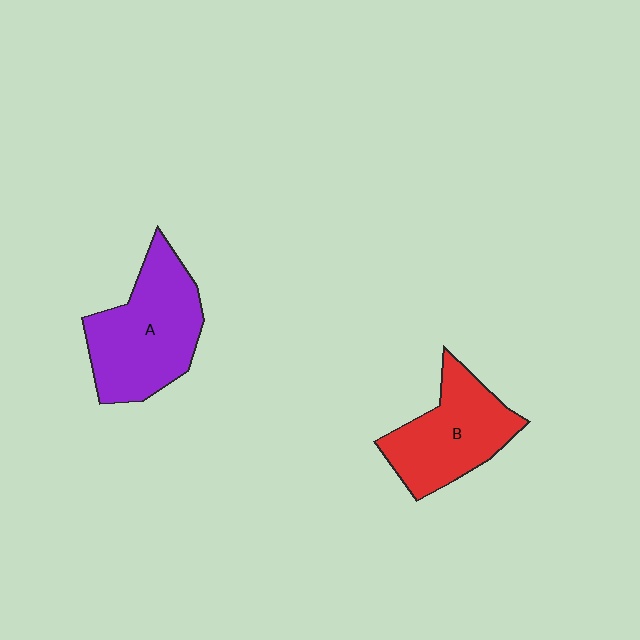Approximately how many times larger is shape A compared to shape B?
Approximately 1.2 times.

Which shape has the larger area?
Shape A (purple).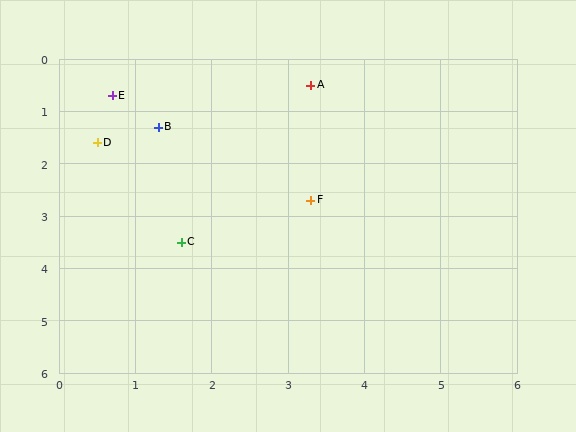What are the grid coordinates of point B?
Point B is at approximately (1.3, 1.3).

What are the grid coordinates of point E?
Point E is at approximately (0.7, 0.7).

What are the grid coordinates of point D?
Point D is at approximately (0.5, 1.6).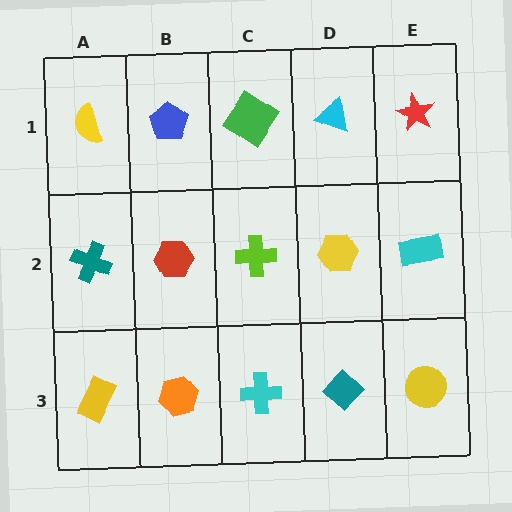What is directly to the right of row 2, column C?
A yellow hexagon.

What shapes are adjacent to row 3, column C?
A lime cross (row 2, column C), an orange hexagon (row 3, column B), a teal diamond (row 3, column D).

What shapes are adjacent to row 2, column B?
A blue pentagon (row 1, column B), an orange hexagon (row 3, column B), a teal cross (row 2, column A), a lime cross (row 2, column C).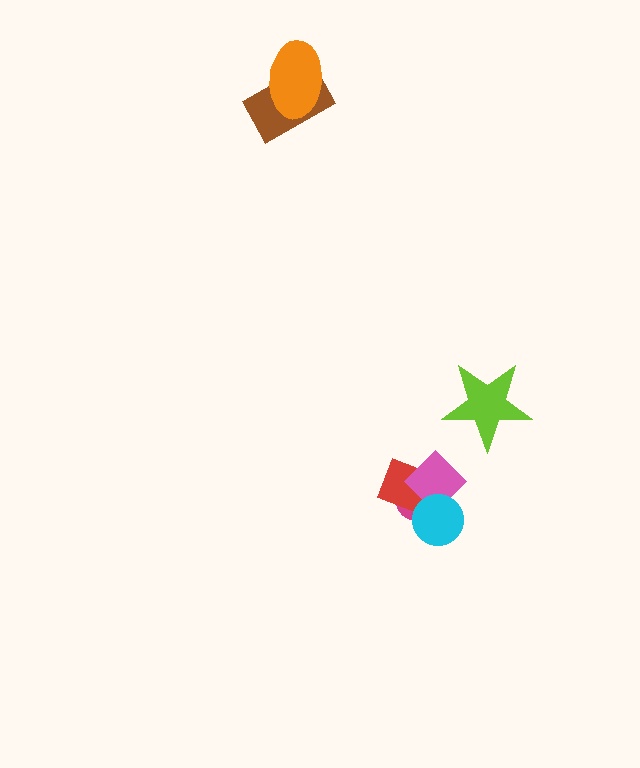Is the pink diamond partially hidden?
Yes, it is partially covered by another shape.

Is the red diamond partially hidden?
Yes, it is partially covered by another shape.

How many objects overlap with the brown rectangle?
1 object overlaps with the brown rectangle.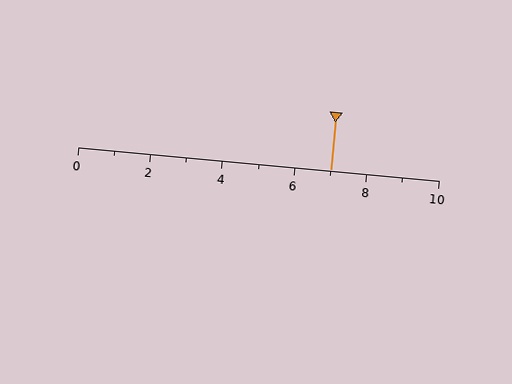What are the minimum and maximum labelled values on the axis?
The axis runs from 0 to 10.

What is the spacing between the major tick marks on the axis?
The major ticks are spaced 2 apart.